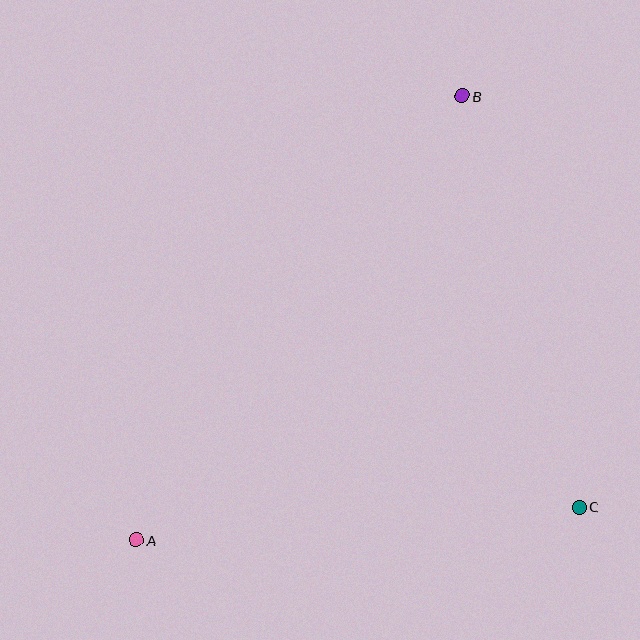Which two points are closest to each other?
Points B and C are closest to each other.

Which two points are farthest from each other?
Points A and B are farthest from each other.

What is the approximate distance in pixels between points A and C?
The distance between A and C is approximately 444 pixels.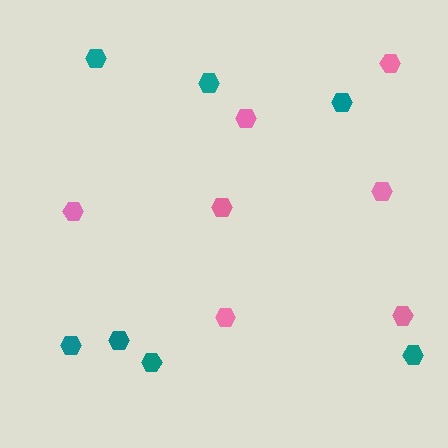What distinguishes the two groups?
There are 2 groups: one group of pink hexagons (7) and one group of teal hexagons (7).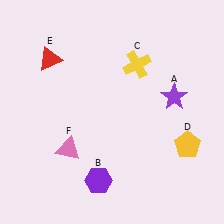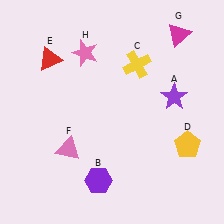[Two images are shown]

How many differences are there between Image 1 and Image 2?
There are 2 differences between the two images.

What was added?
A magenta triangle (G), a pink star (H) were added in Image 2.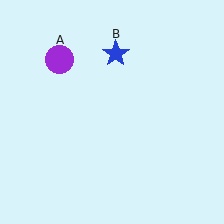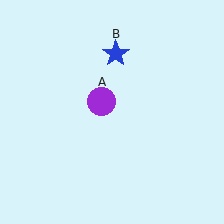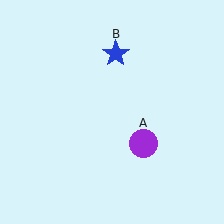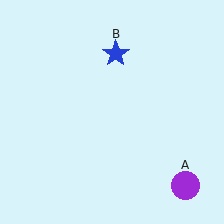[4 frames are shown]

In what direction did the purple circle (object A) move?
The purple circle (object A) moved down and to the right.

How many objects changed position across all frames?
1 object changed position: purple circle (object A).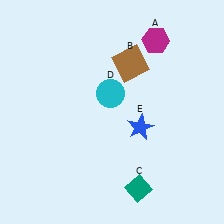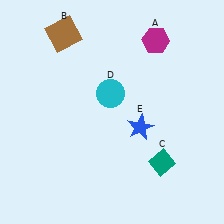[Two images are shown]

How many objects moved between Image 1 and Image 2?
2 objects moved between the two images.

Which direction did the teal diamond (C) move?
The teal diamond (C) moved up.